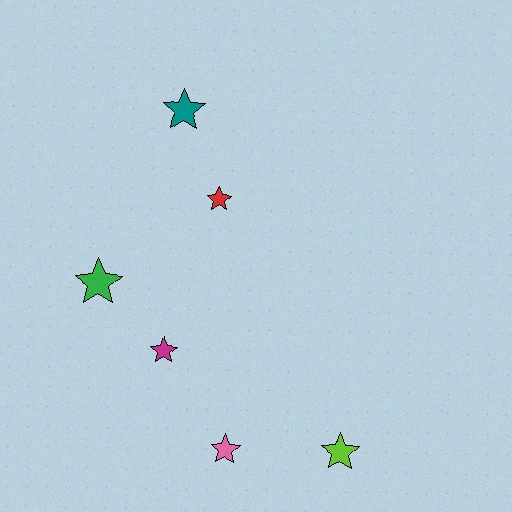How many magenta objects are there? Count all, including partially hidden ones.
There is 1 magenta object.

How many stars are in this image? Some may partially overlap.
There are 6 stars.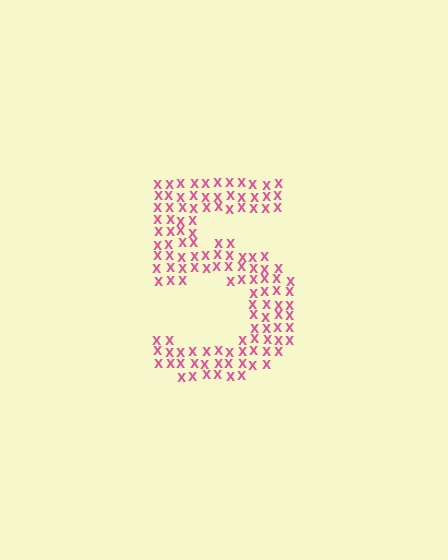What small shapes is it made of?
It is made of small letter X's.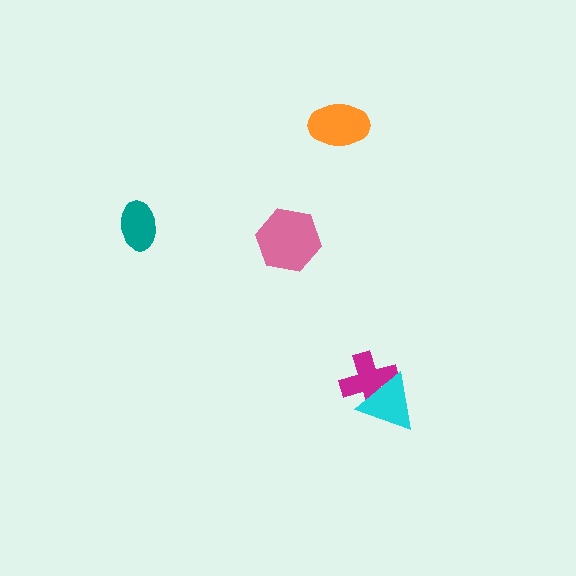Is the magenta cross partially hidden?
Yes, it is partially covered by another shape.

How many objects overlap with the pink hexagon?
0 objects overlap with the pink hexagon.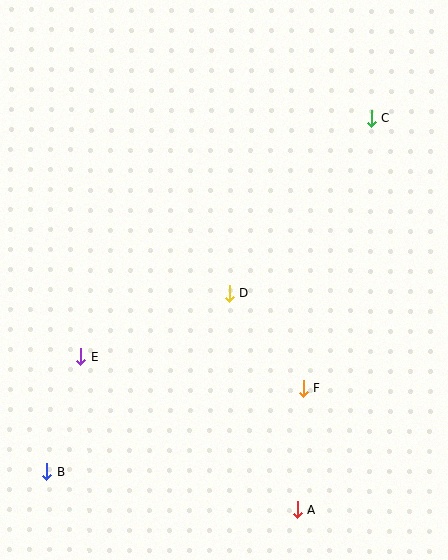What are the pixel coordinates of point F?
Point F is at (303, 388).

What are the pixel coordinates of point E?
Point E is at (80, 357).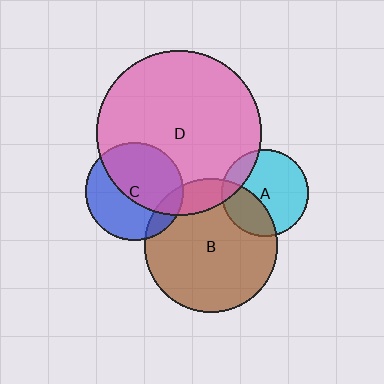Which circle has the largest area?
Circle D (pink).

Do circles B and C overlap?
Yes.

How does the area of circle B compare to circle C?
Approximately 1.8 times.